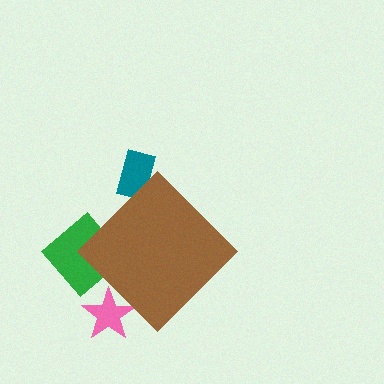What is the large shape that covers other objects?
A brown diamond.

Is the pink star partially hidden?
Yes, the pink star is partially hidden behind the brown diamond.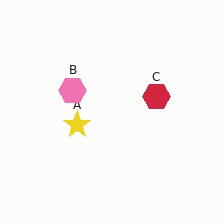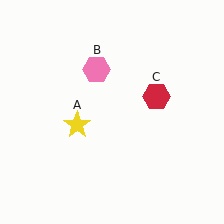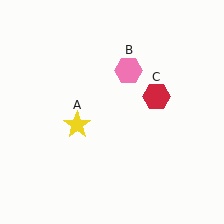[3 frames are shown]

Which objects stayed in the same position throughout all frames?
Yellow star (object A) and red hexagon (object C) remained stationary.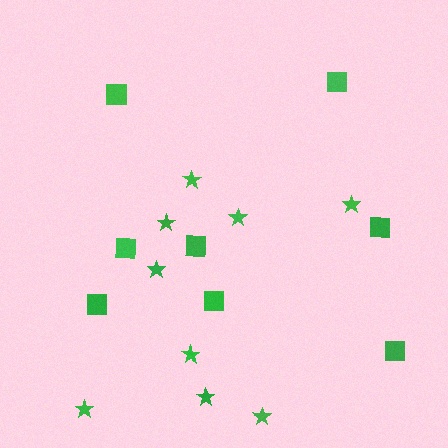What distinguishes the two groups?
There are 2 groups: one group of squares (8) and one group of stars (9).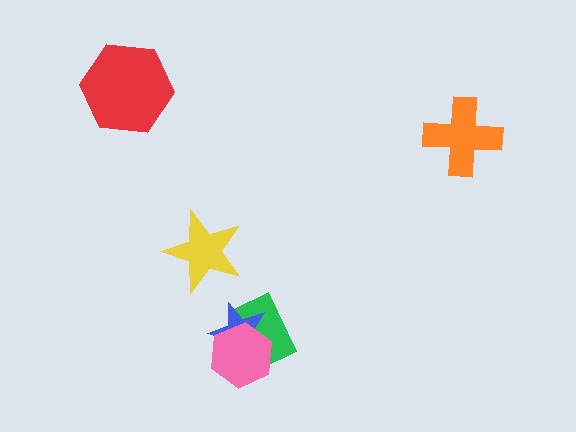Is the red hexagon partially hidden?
No, no other shape covers it.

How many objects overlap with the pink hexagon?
2 objects overlap with the pink hexagon.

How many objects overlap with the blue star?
2 objects overlap with the blue star.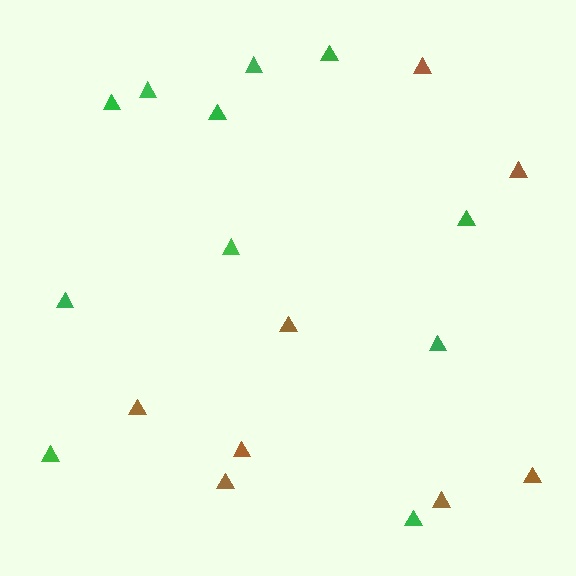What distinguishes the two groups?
There are 2 groups: one group of brown triangles (8) and one group of green triangles (11).